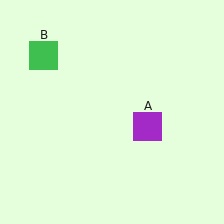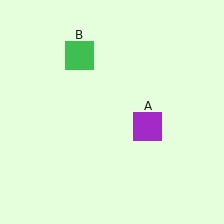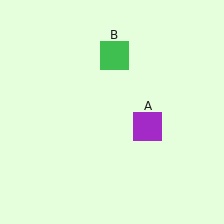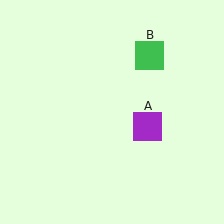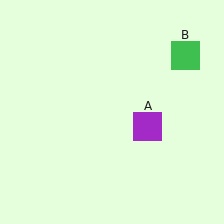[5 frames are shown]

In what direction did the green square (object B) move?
The green square (object B) moved right.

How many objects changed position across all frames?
1 object changed position: green square (object B).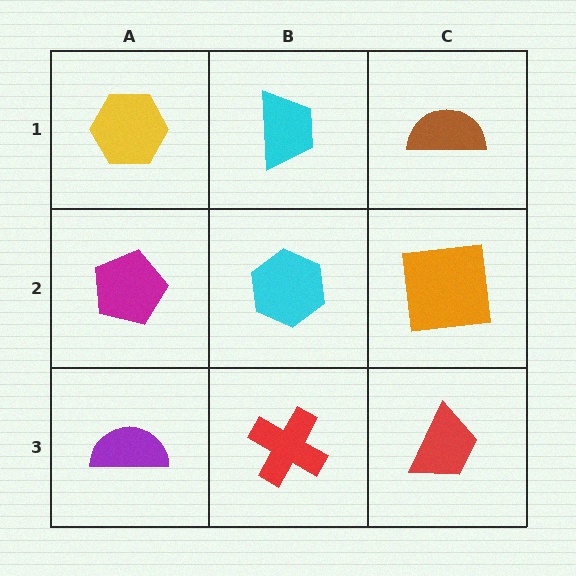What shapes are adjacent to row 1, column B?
A cyan hexagon (row 2, column B), a yellow hexagon (row 1, column A), a brown semicircle (row 1, column C).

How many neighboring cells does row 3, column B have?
3.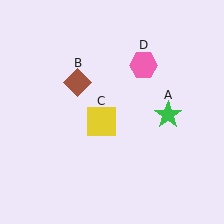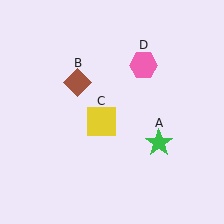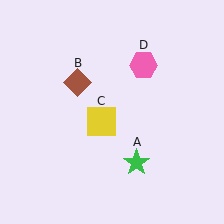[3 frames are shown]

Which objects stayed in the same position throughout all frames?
Brown diamond (object B) and yellow square (object C) and pink hexagon (object D) remained stationary.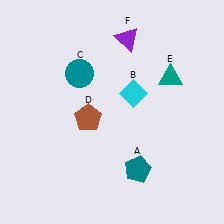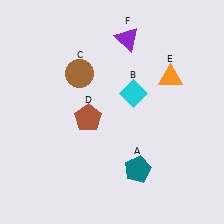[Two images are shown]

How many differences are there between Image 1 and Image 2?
There are 2 differences between the two images.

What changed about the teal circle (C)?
In Image 1, C is teal. In Image 2, it changed to brown.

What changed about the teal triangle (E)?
In Image 1, E is teal. In Image 2, it changed to orange.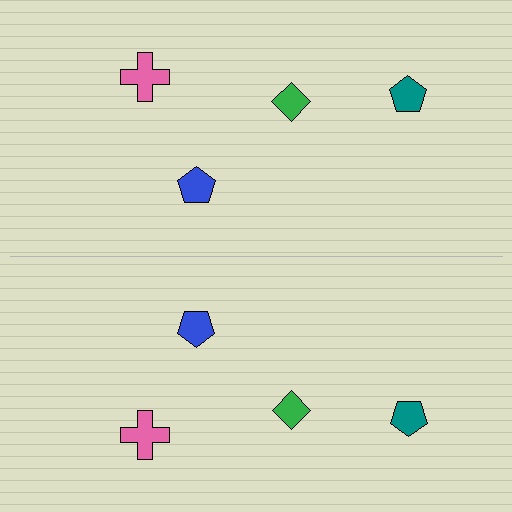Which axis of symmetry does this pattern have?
The pattern has a horizontal axis of symmetry running through the center of the image.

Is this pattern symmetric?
Yes, this pattern has bilateral (reflection) symmetry.